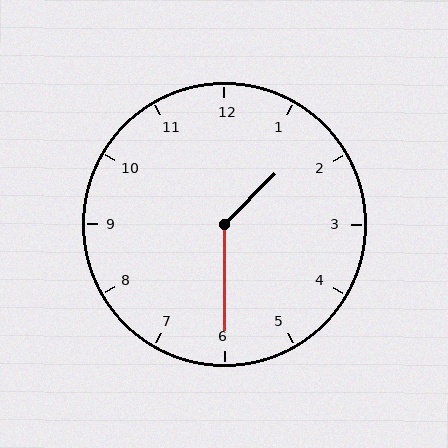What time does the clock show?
1:30.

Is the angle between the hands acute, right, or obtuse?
It is obtuse.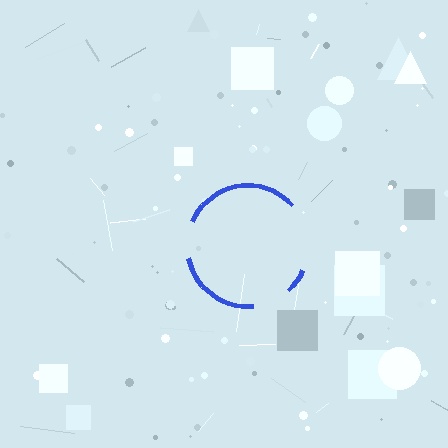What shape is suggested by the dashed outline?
The dashed outline suggests a circle.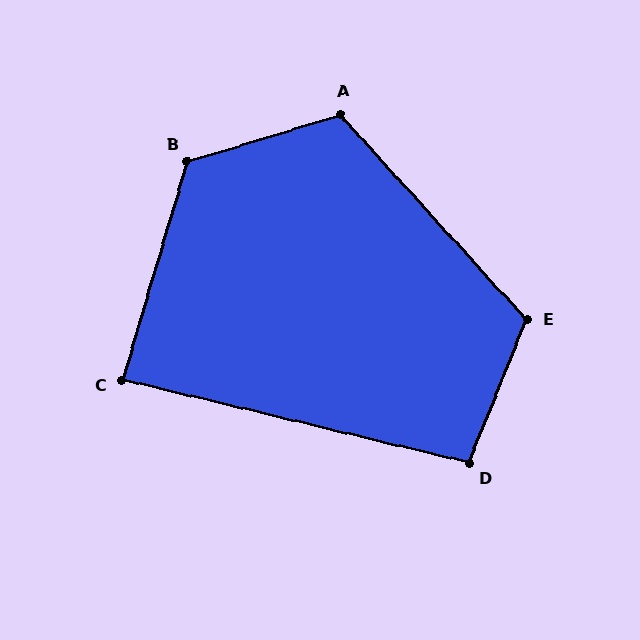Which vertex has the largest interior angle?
B, at approximately 124 degrees.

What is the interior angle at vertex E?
Approximately 116 degrees (obtuse).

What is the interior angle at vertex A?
Approximately 115 degrees (obtuse).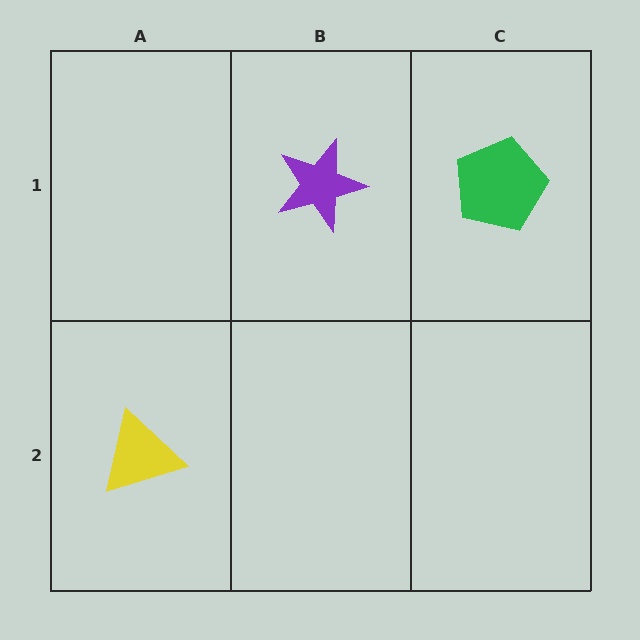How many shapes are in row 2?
1 shape.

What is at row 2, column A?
A yellow triangle.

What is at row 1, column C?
A green pentagon.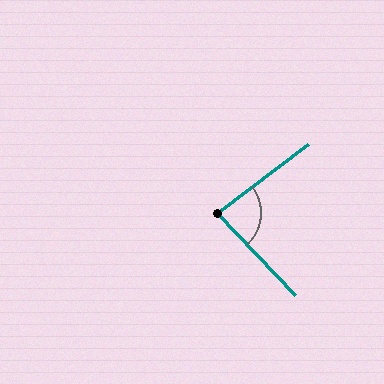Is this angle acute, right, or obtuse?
It is acute.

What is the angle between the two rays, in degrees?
Approximately 84 degrees.